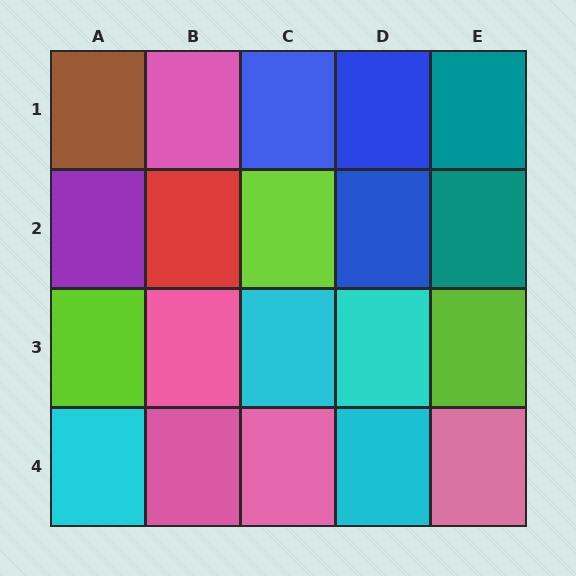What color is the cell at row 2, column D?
Blue.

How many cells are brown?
1 cell is brown.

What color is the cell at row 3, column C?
Cyan.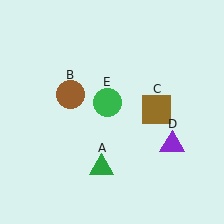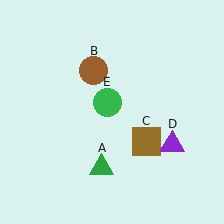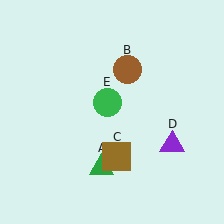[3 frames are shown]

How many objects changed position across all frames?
2 objects changed position: brown circle (object B), brown square (object C).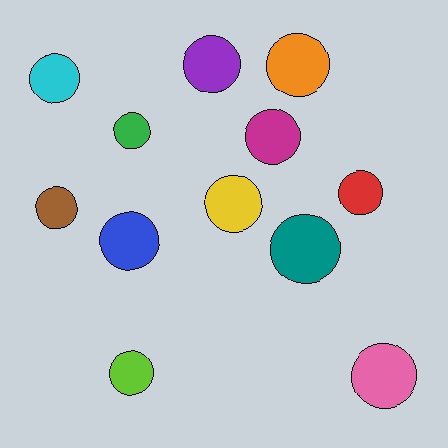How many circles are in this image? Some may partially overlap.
There are 12 circles.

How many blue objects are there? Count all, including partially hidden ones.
There is 1 blue object.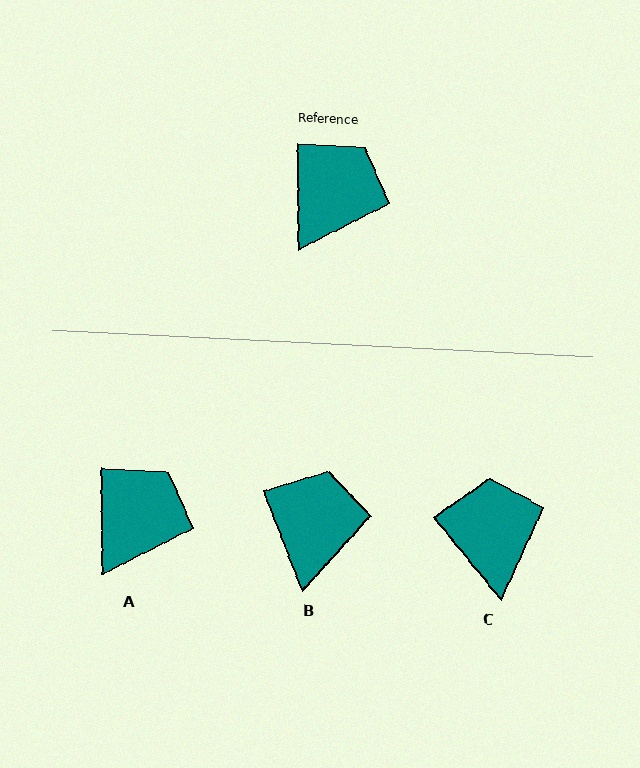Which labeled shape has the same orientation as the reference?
A.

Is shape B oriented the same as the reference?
No, it is off by about 21 degrees.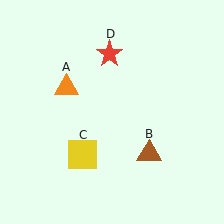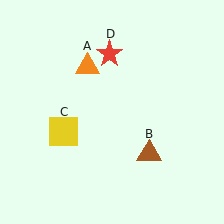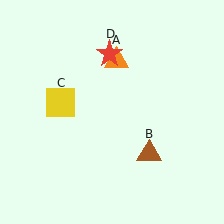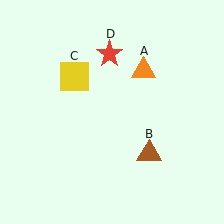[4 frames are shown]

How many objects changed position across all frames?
2 objects changed position: orange triangle (object A), yellow square (object C).